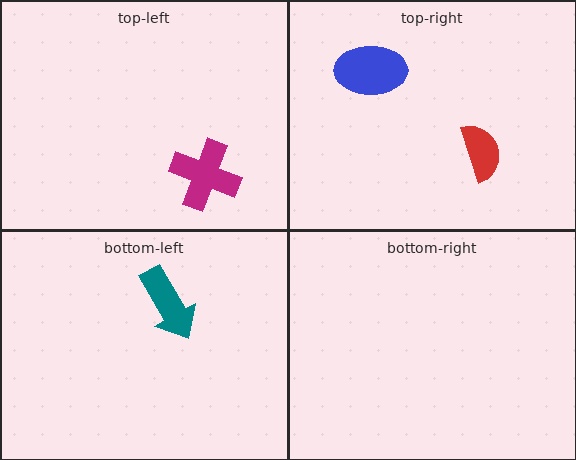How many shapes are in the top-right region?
2.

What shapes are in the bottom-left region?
The teal arrow.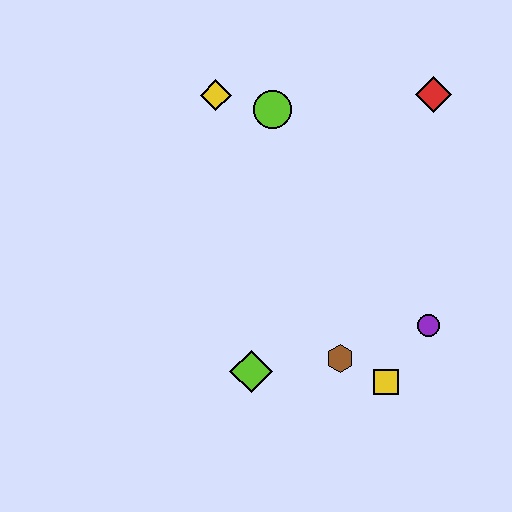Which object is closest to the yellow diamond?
The lime circle is closest to the yellow diamond.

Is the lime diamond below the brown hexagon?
Yes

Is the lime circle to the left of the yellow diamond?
No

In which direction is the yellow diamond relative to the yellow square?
The yellow diamond is above the yellow square.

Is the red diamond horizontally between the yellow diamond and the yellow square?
No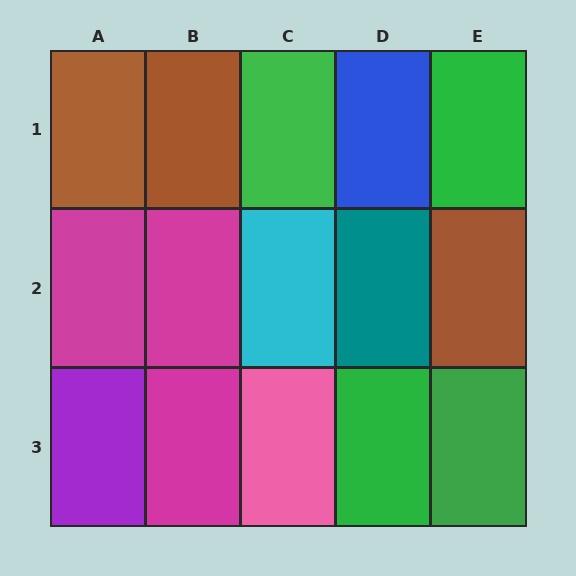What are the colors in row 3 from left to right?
Purple, magenta, pink, green, green.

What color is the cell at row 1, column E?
Green.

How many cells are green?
4 cells are green.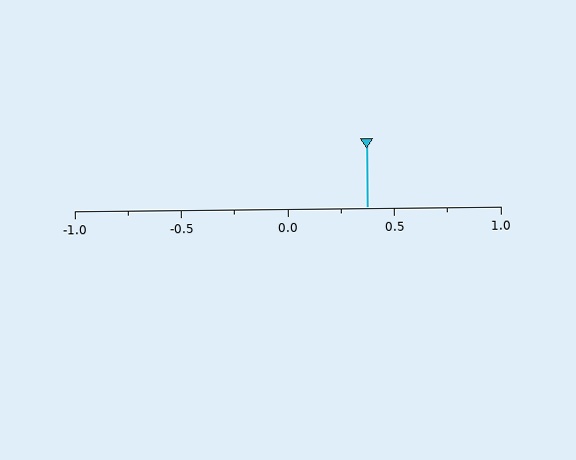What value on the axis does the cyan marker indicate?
The marker indicates approximately 0.38.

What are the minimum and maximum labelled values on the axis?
The axis runs from -1.0 to 1.0.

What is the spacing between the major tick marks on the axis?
The major ticks are spaced 0.5 apart.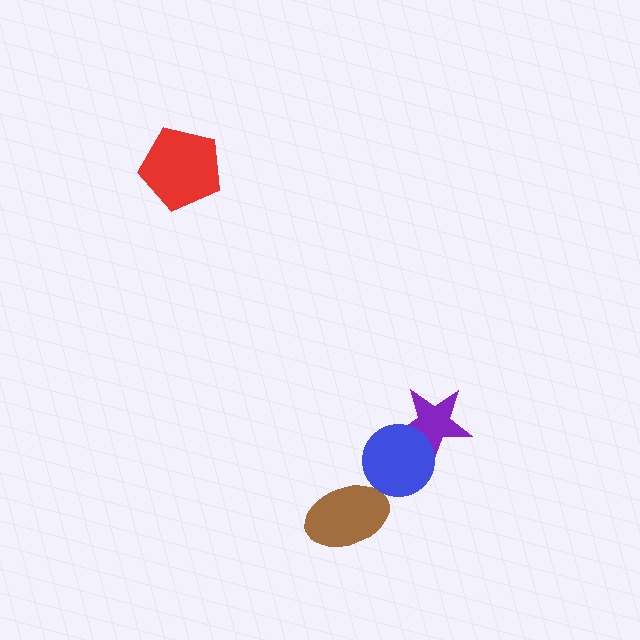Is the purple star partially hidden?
Yes, it is partially covered by another shape.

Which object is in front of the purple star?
The blue circle is in front of the purple star.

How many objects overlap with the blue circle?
1 object overlaps with the blue circle.